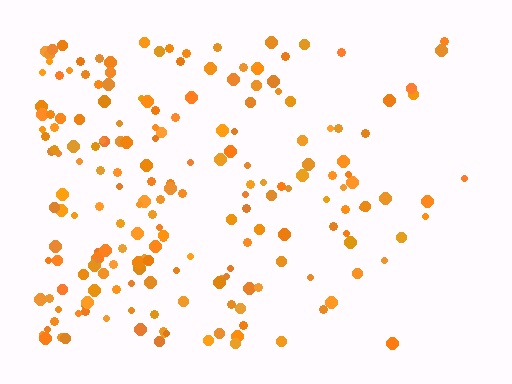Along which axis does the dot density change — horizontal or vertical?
Horizontal.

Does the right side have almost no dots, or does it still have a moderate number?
Still a moderate number, just noticeably fewer than the left.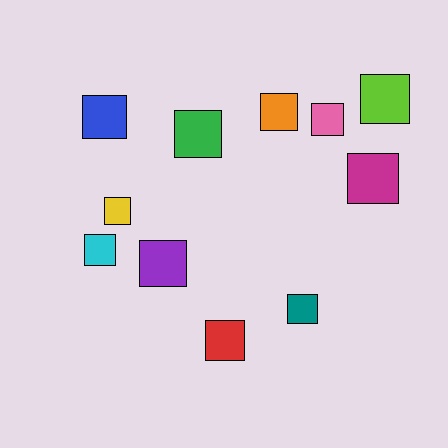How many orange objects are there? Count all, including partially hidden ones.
There is 1 orange object.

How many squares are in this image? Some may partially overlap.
There are 11 squares.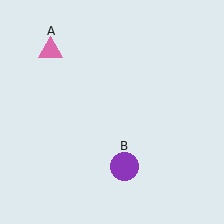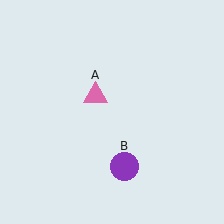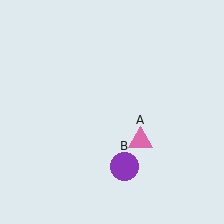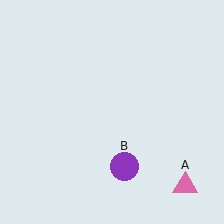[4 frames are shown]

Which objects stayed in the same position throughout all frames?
Purple circle (object B) remained stationary.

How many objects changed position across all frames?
1 object changed position: pink triangle (object A).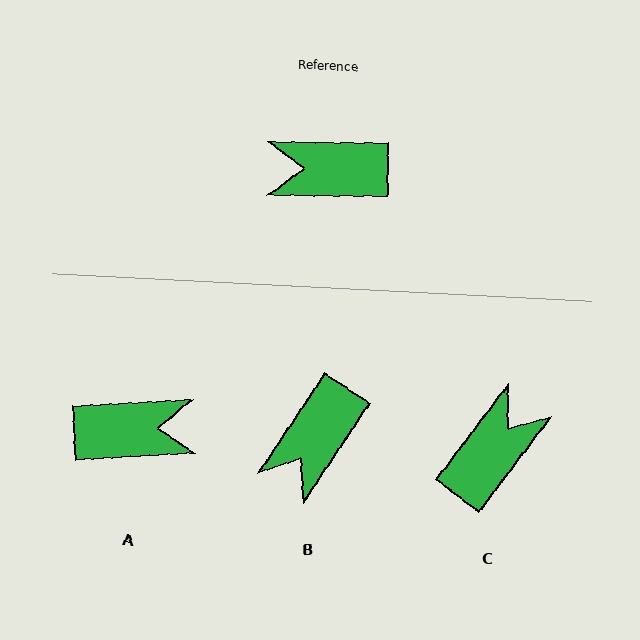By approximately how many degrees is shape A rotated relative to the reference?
Approximately 176 degrees clockwise.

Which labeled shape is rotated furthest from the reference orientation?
A, about 176 degrees away.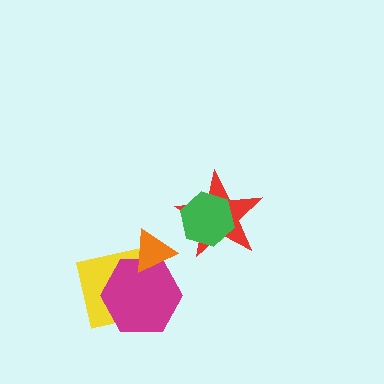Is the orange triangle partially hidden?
No, no other shape covers it.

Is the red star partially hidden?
Yes, it is partially covered by another shape.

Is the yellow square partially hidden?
Yes, it is partially covered by another shape.